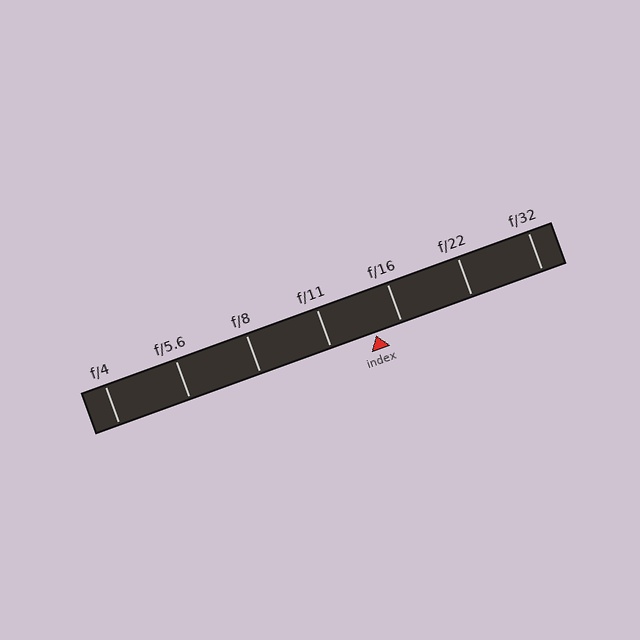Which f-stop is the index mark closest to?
The index mark is closest to f/16.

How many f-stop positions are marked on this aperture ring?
There are 7 f-stop positions marked.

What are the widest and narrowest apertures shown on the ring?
The widest aperture shown is f/4 and the narrowest is f/32.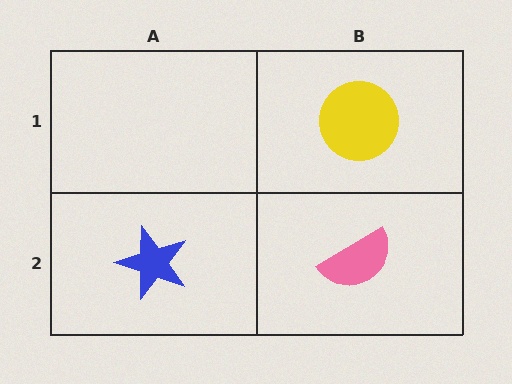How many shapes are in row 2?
2 shapes.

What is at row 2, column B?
A pink semicircle.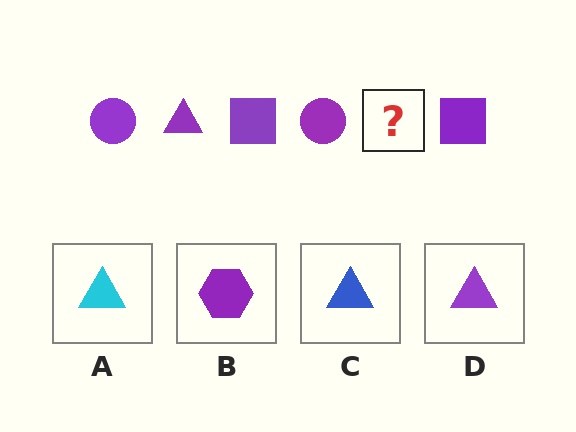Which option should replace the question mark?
Option D.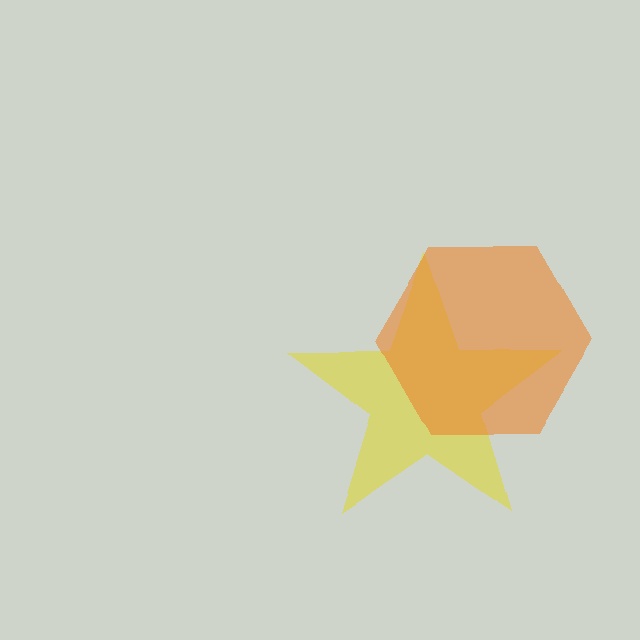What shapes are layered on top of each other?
The layered shapes are: a yellow star, an orange hexagon.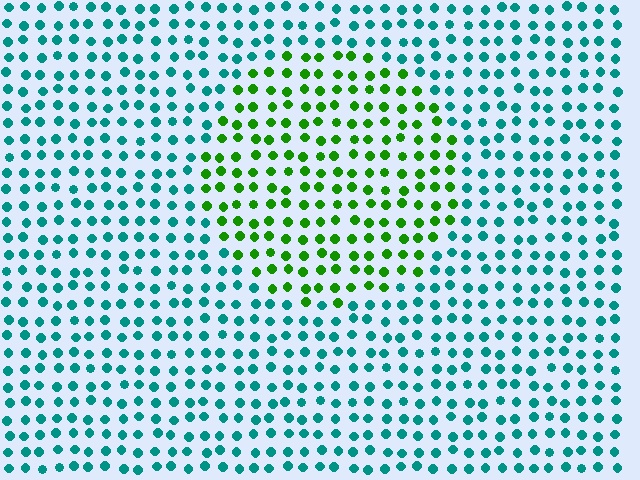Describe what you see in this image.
The image is filled with small teal elements in a uniform arrangement. A circle-shaped region is visible where the elements are tinted to a slightly different hue, forming a subtle color boundary.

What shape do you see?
I see a circle.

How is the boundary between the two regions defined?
The boundary is defined purely by a slight shift in hue (about 62 degrees). Spacing, size, and orientation are identical on both sides.